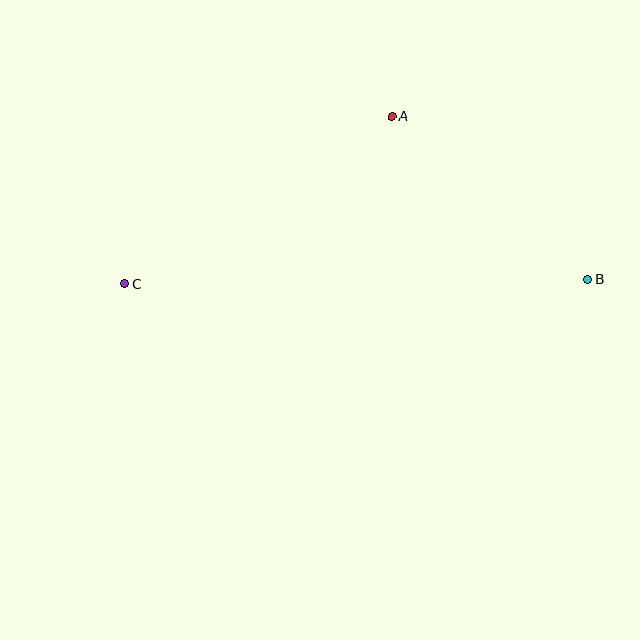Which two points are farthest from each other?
Points B and C are farthest from each other.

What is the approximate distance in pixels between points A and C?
The distance between A and C is approximately 315 pixels.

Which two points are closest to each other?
Points A and B are closest to each other.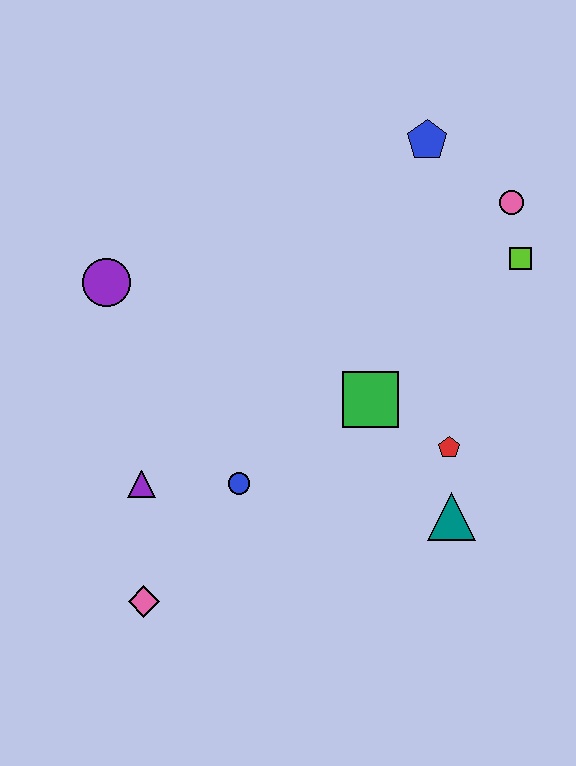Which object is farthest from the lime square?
The pink diamond is farthest from the lime square.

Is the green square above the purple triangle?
Yes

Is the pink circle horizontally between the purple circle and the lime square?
Yes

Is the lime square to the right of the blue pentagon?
Yes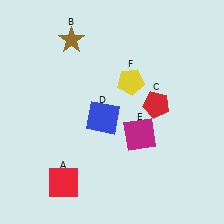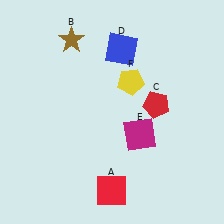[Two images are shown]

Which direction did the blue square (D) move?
The blue square (D) moved up.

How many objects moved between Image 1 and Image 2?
2 objects moved between the two images.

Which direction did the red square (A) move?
The red square (A) moved right.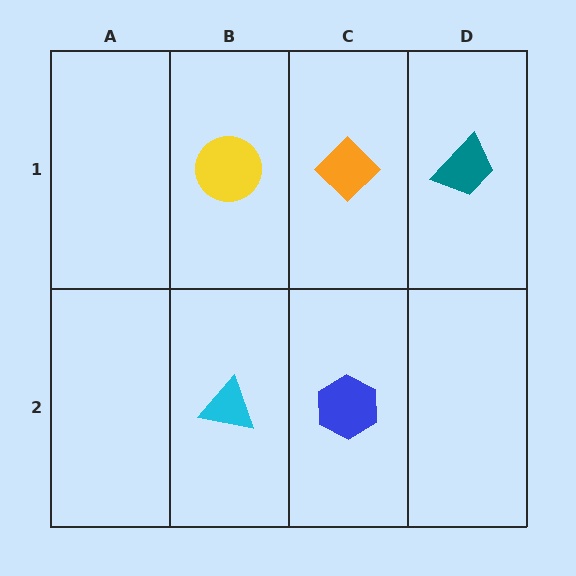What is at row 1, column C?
An orange diamond.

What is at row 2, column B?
A cyan triangle.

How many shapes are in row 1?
3 shapes.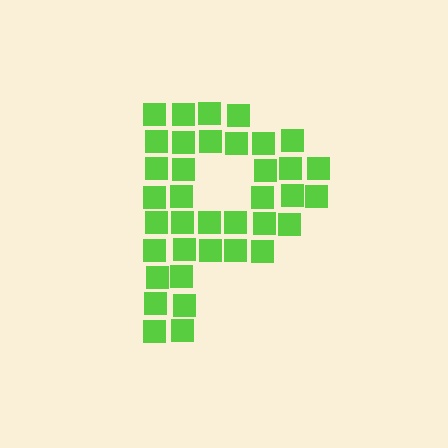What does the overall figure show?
The overall figure shows the letter P.